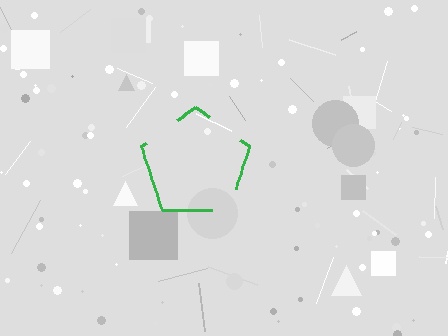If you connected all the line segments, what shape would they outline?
They would outline a pentagon.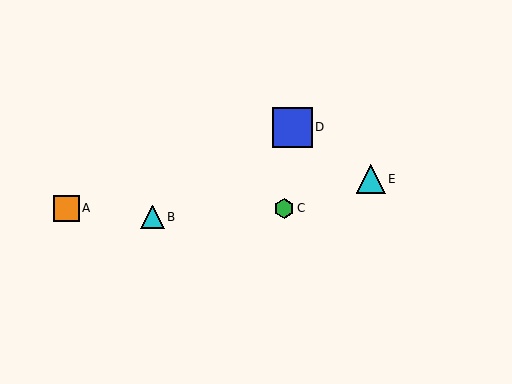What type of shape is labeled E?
Shape E is a cyan triangle.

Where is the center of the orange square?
The center of the orange square is at (66, 208).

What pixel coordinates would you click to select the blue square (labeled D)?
Click at (293, 127) to select the blue square D.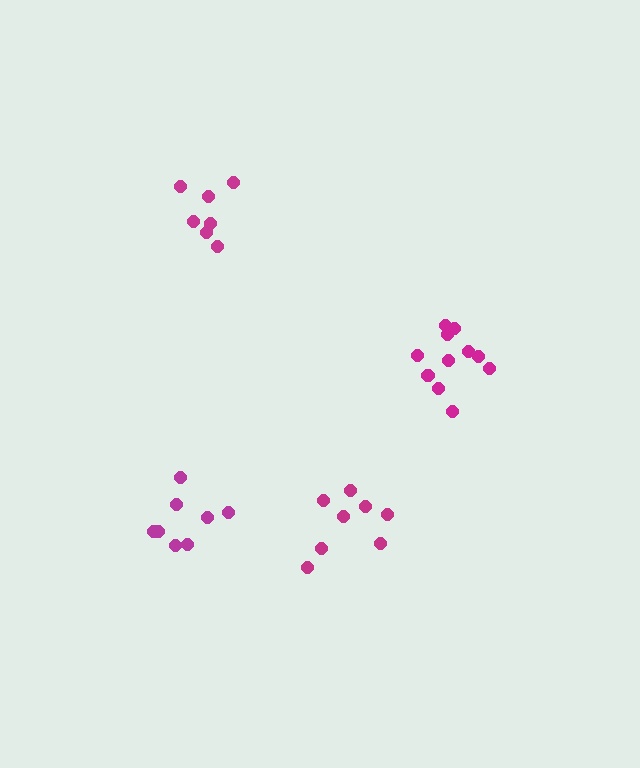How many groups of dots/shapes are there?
There are 4 groups.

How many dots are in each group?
Group 1: 12 dots, Group 2: 7 dots, Group 3: 8 dots, Group 4: 8 dots (35 total).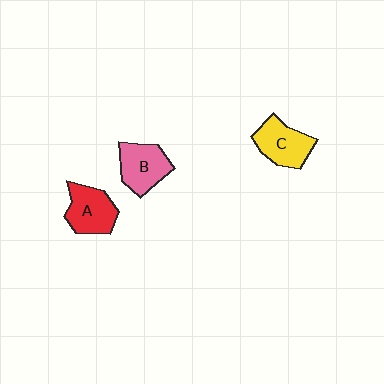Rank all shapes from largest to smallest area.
From largest to smallest: C (yellow), A (red), B (pink).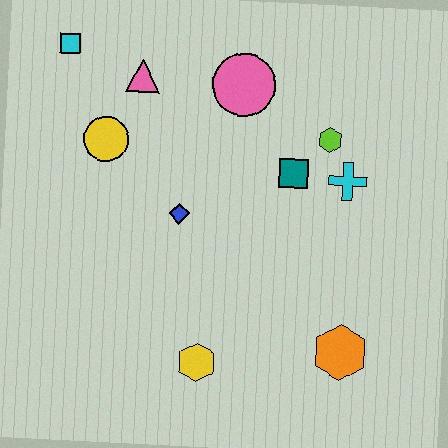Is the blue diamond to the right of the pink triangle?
Yes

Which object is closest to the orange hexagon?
The yellow hexagon is closest to the orange hexagon.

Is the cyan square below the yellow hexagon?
No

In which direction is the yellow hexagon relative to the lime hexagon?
The yellow hexagon is below the lime hexagon.